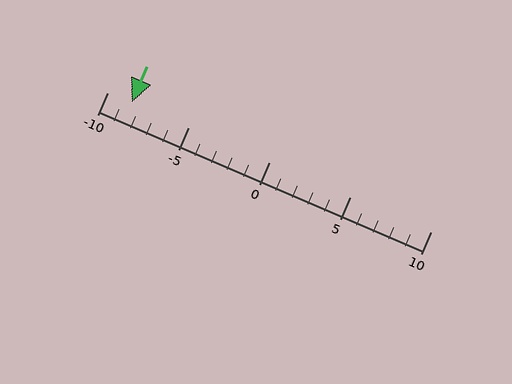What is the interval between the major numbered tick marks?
The major tick marks are spaced 5 units apart.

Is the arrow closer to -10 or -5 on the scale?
The arrow is closer to -10.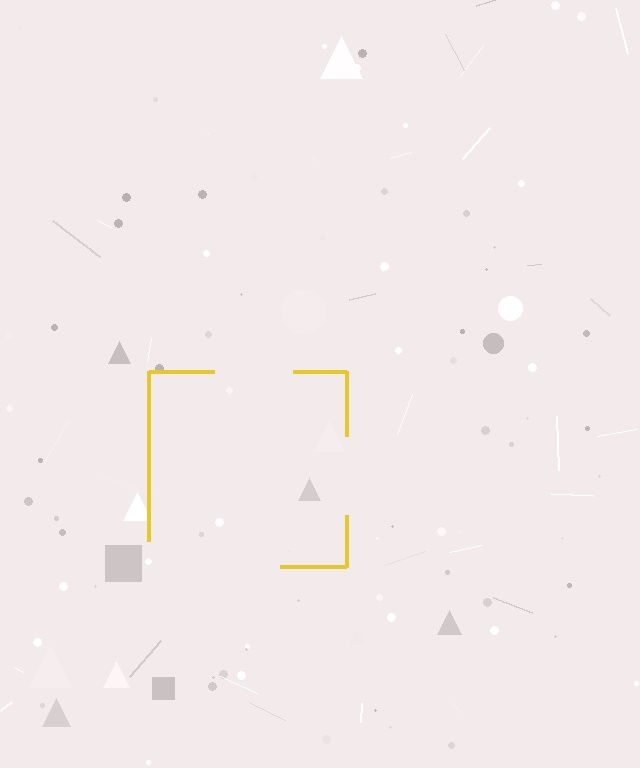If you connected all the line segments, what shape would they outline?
They would outline a square.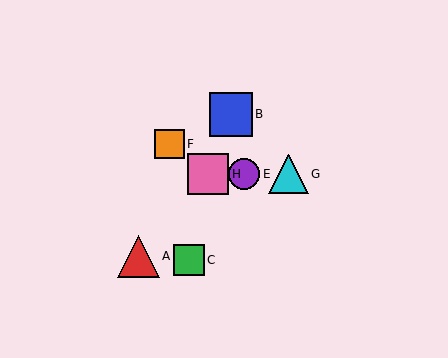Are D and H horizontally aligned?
Yes, both are at y≈174.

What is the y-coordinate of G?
Object G is at y≈174.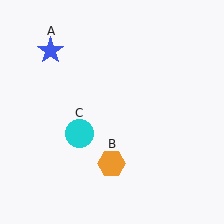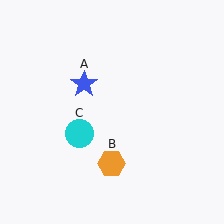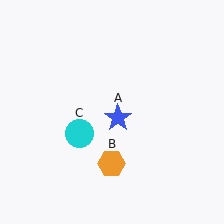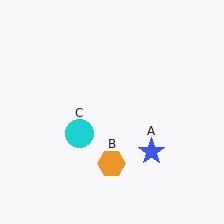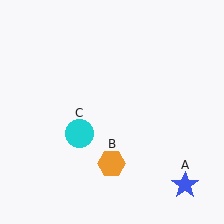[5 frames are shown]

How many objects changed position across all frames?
1 object changed position: blue star (object A).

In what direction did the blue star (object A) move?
The blue star (object A) moved down and to the right.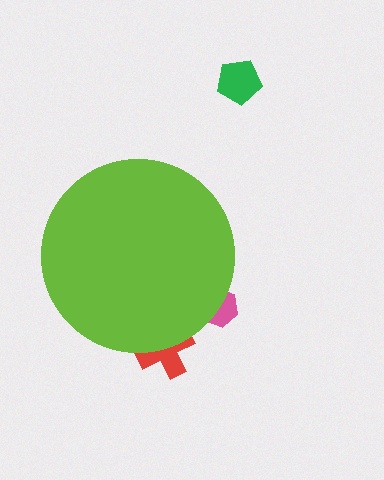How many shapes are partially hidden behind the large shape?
2 shapes are partially hidden.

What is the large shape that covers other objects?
A lime circle.